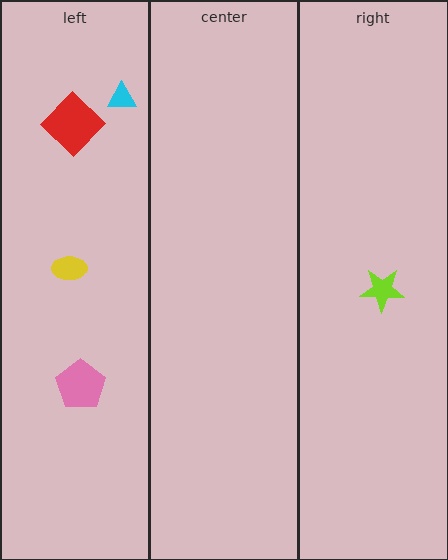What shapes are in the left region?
The pink pentagon, the cyan triangle, the yellow ellipse, the red diamond.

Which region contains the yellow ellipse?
The left region.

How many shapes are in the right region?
1.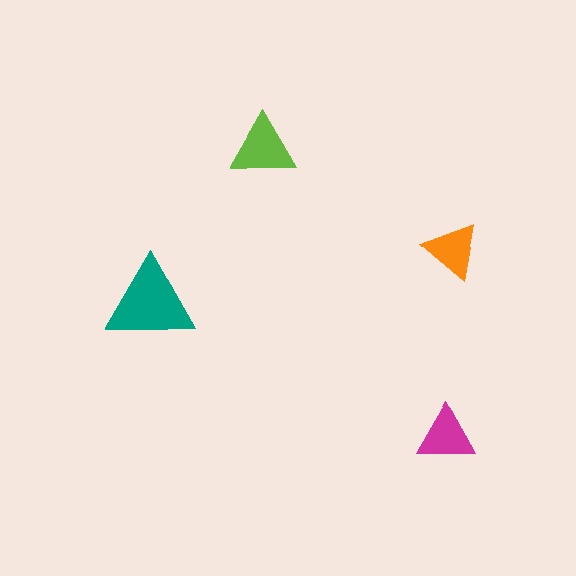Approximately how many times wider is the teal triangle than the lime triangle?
About 1.5 times wider.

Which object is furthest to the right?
The orange triangle is rightmost.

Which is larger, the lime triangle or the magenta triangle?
The lime one.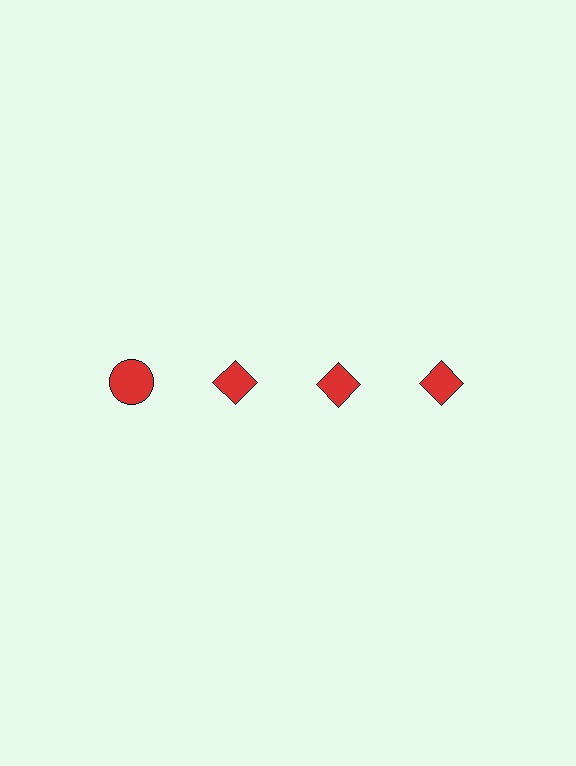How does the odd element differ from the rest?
It has a different shape: circle instead of diamond.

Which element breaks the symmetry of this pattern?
The red circle in the top row, leftmost column breaks the symmetry. All other shapes are red diamonds.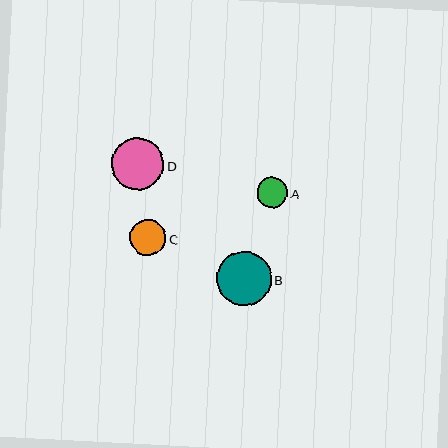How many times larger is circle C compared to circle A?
Circle C is approximately 1.2 times the size of circle A.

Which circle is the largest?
Circle B is the largest with a size of approximately 54 pixels.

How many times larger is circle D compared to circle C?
Circle D is approximately 1.4 times the size of circle C.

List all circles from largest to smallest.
From largest to smallest: B, D, C, A.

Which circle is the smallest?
Circle A is the smallest with a size of approximately 30 pixels.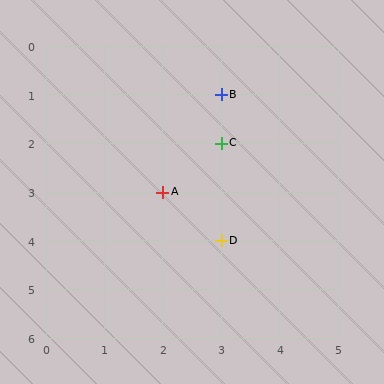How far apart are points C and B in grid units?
Points C and B are 1 row apart.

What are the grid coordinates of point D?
Point D is at grid coordinates (3, 4).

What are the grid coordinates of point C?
Point C is at grid coordinates (3, 2).